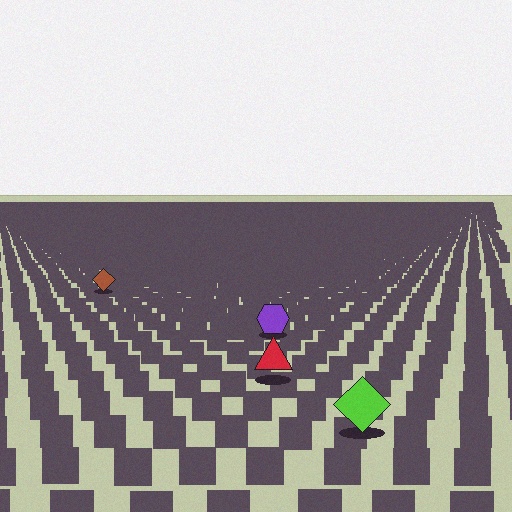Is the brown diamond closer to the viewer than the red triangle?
No. The red triangle is closer — you can tell from the texture gradient: the ground texture is coarser near it.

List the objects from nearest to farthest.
From nearest to farthest: the lime diamond, the red triangle, the purple hexagon, the brown diamond.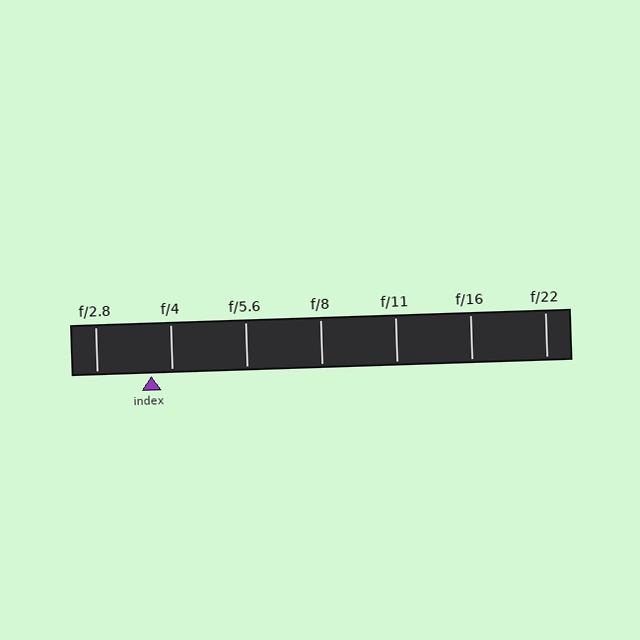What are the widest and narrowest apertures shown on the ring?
The widest aperture shown is f/2.8 and the narrowest is f/22.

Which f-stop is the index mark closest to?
The index mark is closest to f/4.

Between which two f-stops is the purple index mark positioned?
The index mark is between f/2.8 and f/4.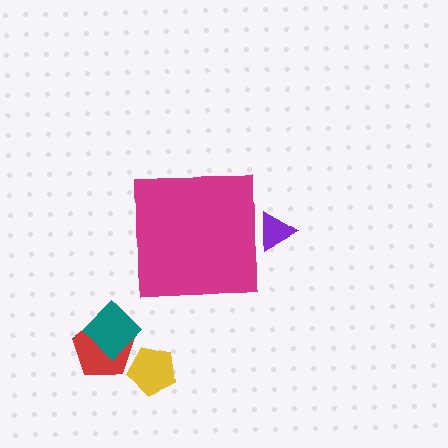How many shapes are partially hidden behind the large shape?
1 shape is partially hidden.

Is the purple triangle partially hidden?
Yes, the purple triangle is partially hidden behind the magenta square.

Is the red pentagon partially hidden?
No, the red pentagon is fully visible.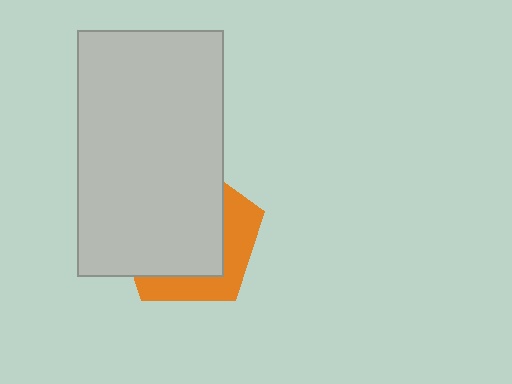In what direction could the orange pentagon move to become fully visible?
The orange pentagon could move toward the lower-right. That would shift it out from behind the light gray rectangle entirely.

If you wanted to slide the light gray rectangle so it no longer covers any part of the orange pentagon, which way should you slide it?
Slide it toward the upper-left — that is the most direct way to separate the two shapes.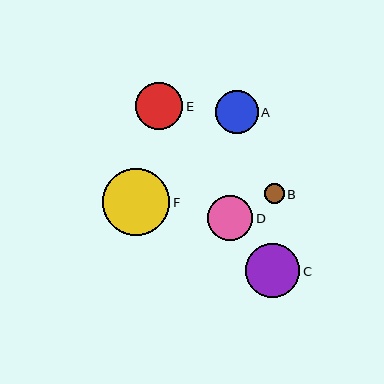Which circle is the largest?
Circle F is the largest with a size of approximately 68 pixels.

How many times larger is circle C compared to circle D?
Circle C is approximately 1.2 times the size of circle D.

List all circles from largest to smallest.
From largest to smallest: F, C, E, D, A, B.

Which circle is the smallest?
Circle B is the smallest with a size of approximately 20 pixels.